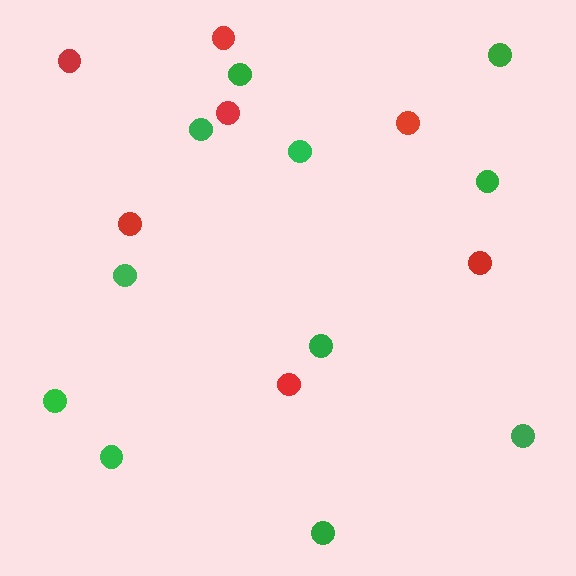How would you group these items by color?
There are 2 groups: one group of red circles (7) and one group of green circles (11).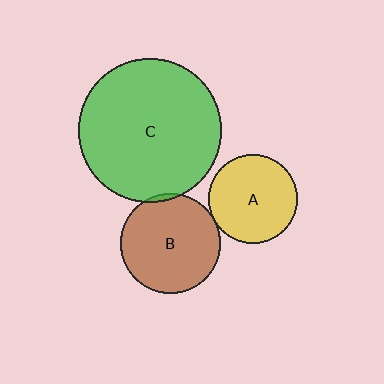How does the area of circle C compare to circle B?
Approximately 2.0 times.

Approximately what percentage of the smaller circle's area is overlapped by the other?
Approximately 5%.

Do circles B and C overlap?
Yes.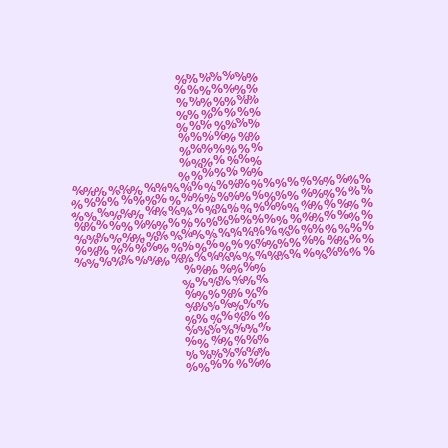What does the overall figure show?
The overall figure shows a cross.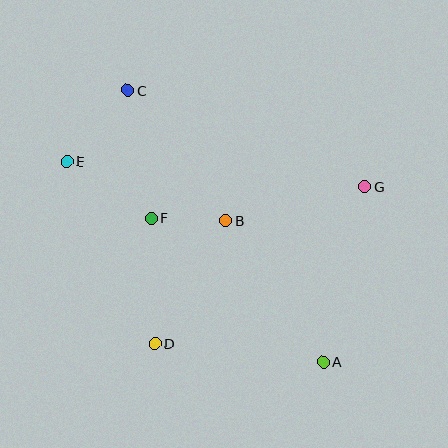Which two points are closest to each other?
Points B and F are closest to each other.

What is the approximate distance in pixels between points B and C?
The distance between B and C is approximately 163 pixels.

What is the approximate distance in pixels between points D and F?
The distance between D and F is approximately 125 pixels.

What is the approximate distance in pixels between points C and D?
The distance between C and D is approximately 254 pixels.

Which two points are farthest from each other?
Points A and C are farthest from each other.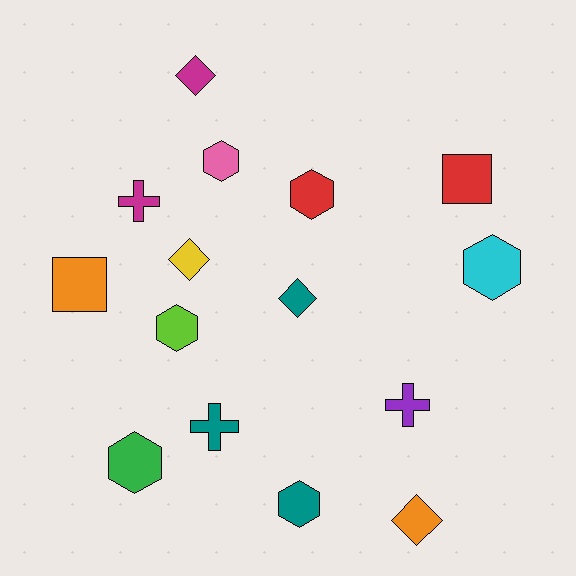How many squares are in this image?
There are 2 squares.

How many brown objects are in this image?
There are no brown objects.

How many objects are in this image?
There are 15 objects.